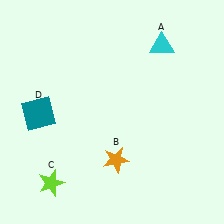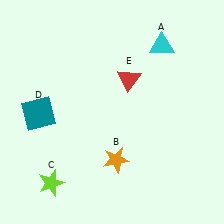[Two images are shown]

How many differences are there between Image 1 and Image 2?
There is 1 difference between the two images.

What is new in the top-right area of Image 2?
A red triangle (E) was added in the top-right area of Image 2.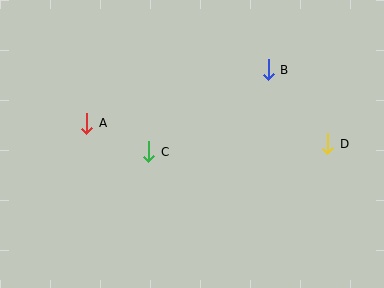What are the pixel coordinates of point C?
Point C is at (149, 152).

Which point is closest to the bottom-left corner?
Point A is closest to the bottom-left corner.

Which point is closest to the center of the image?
Point C at (149, 152) is closest to the center.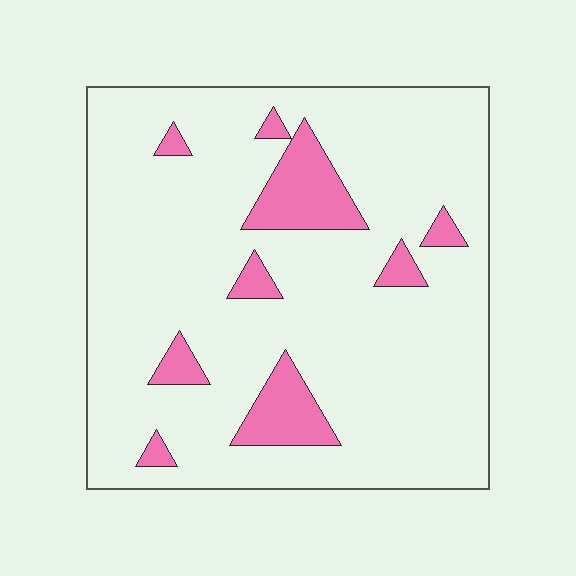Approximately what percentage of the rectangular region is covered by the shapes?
Approximately 15%.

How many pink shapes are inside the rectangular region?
9.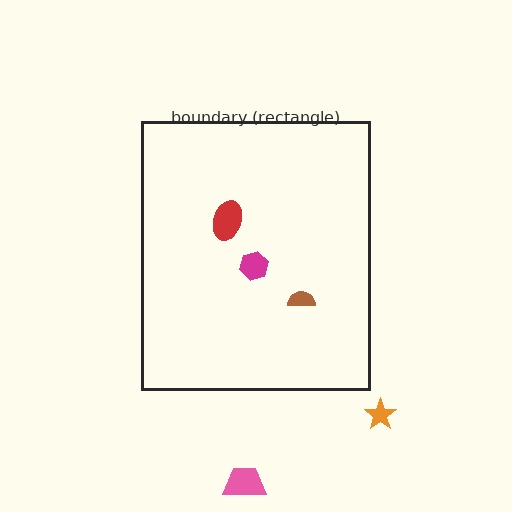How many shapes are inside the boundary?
3 inside, 2 outside.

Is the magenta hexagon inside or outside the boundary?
Inside.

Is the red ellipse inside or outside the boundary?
Inside.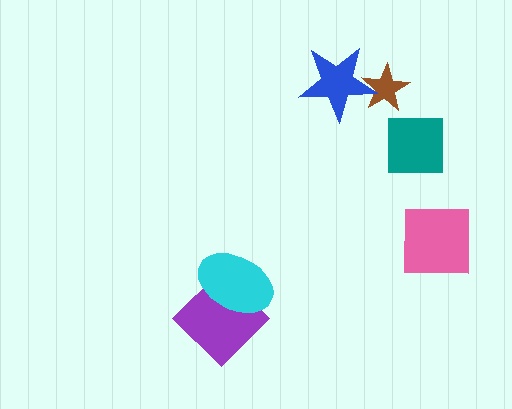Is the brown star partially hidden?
Yes, it is partially covered by another shape.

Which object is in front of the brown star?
The blue star is in front of the brown star.